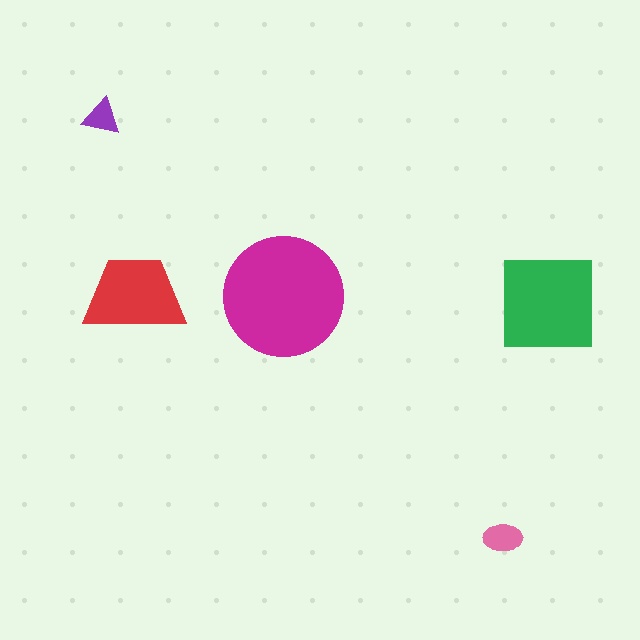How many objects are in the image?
There are 5 objects in the image.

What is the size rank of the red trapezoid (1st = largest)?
3rd.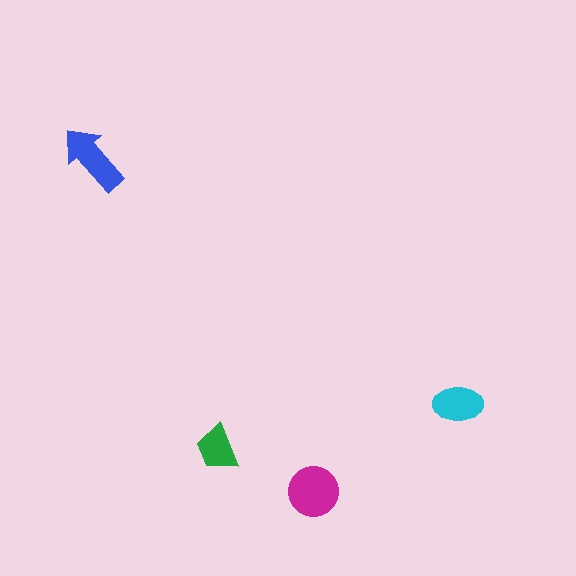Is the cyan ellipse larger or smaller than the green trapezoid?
Larger.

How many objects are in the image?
There are 4 objects in the image.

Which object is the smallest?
The green trapezoid.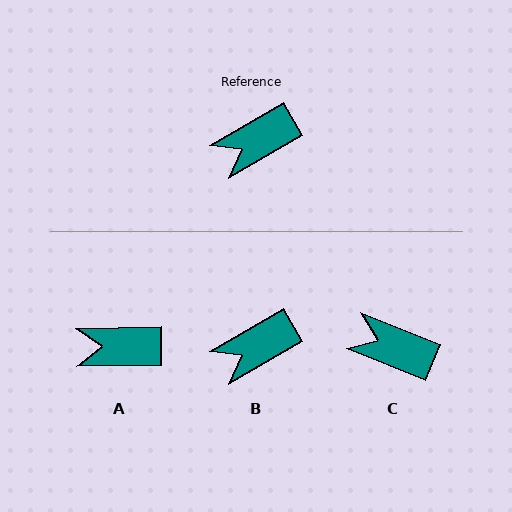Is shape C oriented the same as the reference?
No, it is off by about 52 degrees.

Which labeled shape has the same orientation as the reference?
B.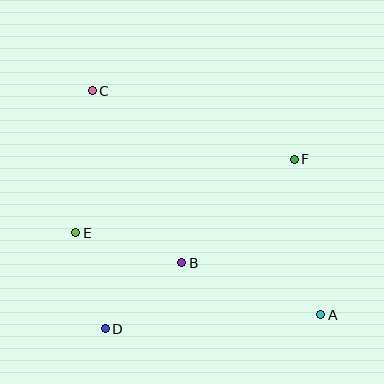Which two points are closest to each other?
Points D and E are closest to each other.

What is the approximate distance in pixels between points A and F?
The distance between A and F is approximately 158 pixels.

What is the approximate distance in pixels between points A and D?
The distance between A and D is approximately 216 pixels.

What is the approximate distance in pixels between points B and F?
The distance between B and F is approximately 153 pixels.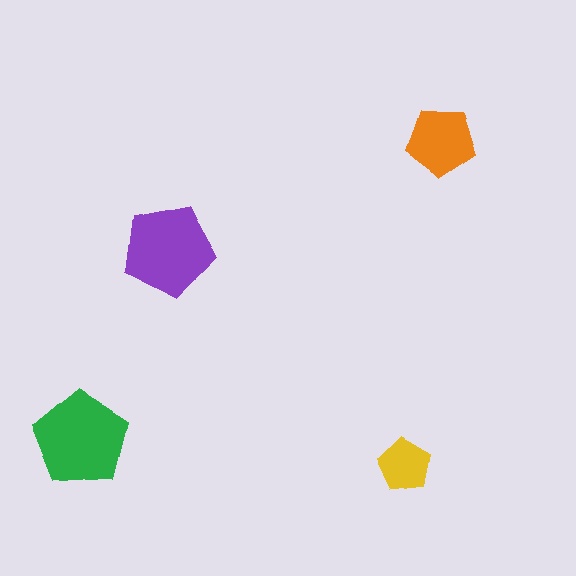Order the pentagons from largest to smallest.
the green one, the purple one, the orange one, the yellow one.